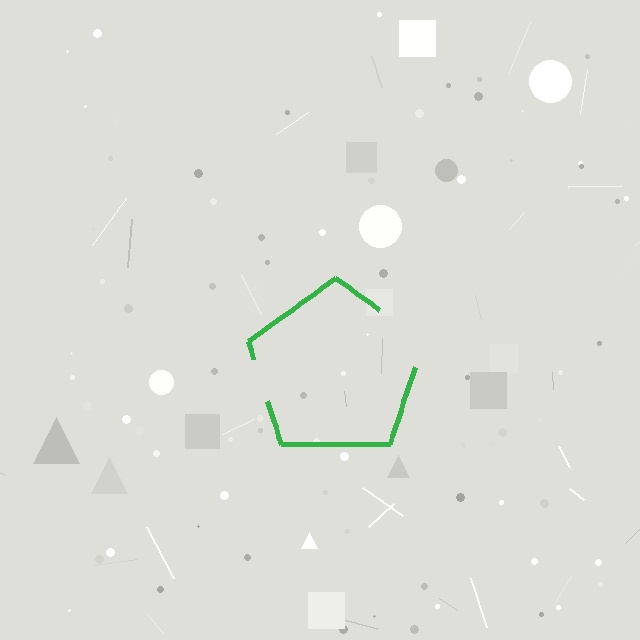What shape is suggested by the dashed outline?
The dashed outline suggests a pentagon.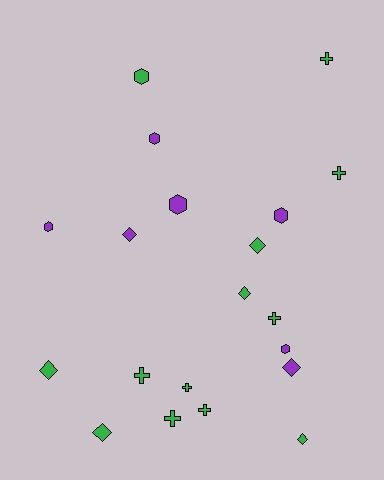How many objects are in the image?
There are 20 objects.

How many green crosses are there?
There are 7 green crosses.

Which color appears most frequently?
Green, with 13 objects.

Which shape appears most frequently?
Cross, with 7 objects.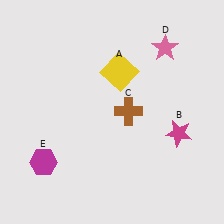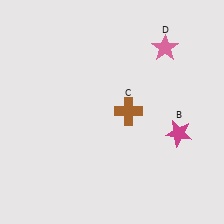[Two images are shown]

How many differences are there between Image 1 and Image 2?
There are 2 differences between the two images.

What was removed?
The yellow square (A), the magenta hexagon (E) were removed in Image 2.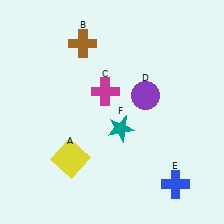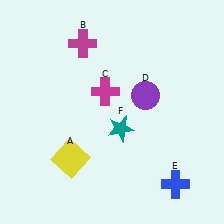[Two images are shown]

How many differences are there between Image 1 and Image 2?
There is 1 difference between the two images.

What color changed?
The cross (B) changed from brown in Image 1 to magenta in Image 2.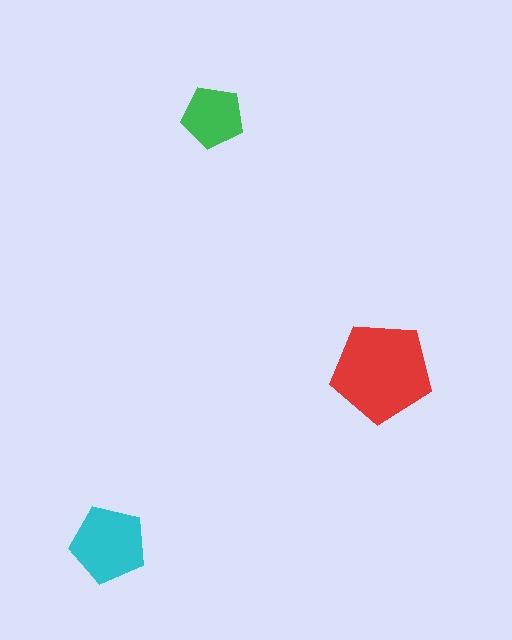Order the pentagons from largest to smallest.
the red one, the cyan one, the green one.